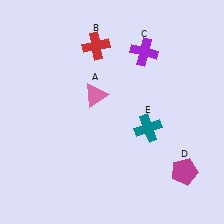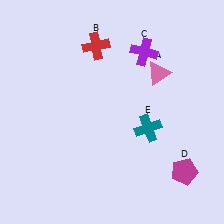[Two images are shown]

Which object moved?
The pink triangle (A) moved right.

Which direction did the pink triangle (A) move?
The pink triangle (A) moved right.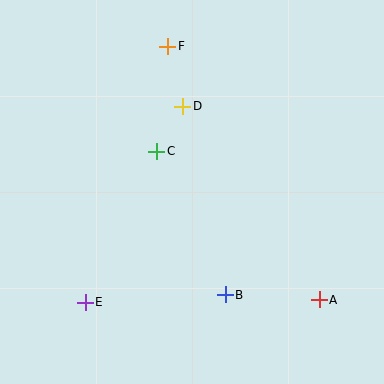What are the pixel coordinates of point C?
Point C is at (157, 151).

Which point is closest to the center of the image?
Point C at (157, 151) is closest to the center.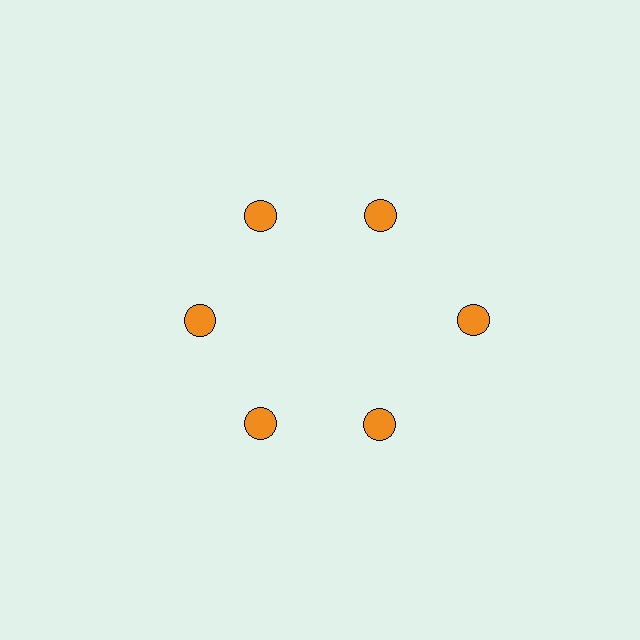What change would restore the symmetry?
The symmetry would be restored by moving it inward, back onto the ring so that all 6 circles sit at equal angles and equal distance from the center.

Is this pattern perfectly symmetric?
No. The 6 orange circles are arranged in a ring, but one element near the 3 o'clock position is pushed outward from the center, breaking the 6-fold rotational symmetry.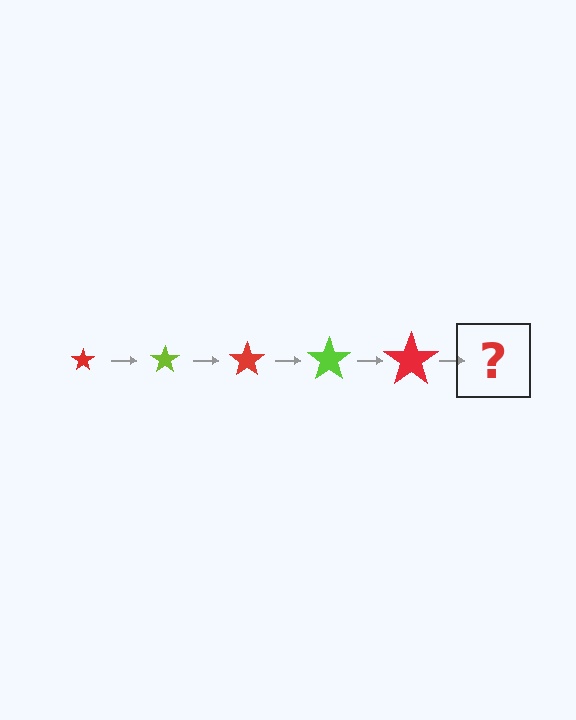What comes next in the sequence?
The next element should be a lime star, larger than the previous one.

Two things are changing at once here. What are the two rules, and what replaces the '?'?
The two rules are that the star grows larger each step and the color cycles through red and lime. The '?' should be a lime star, larger than the previous one.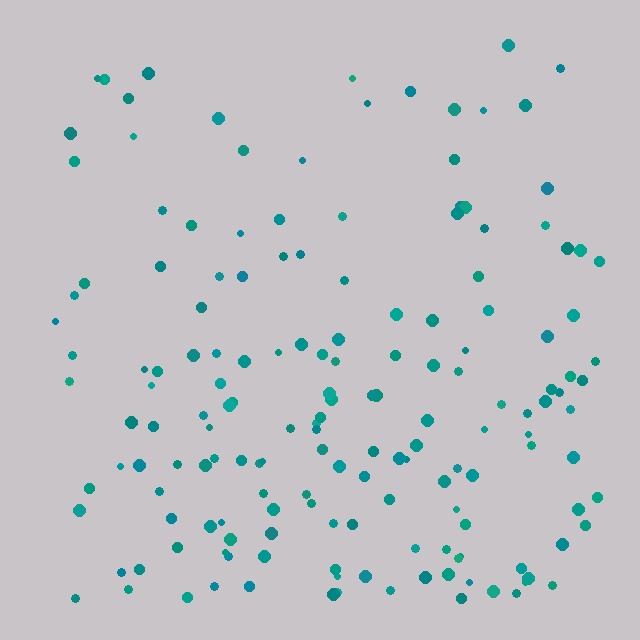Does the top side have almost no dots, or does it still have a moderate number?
Still a moderate number, just noticeably fewer than the bottom.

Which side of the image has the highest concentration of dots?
The bottom.